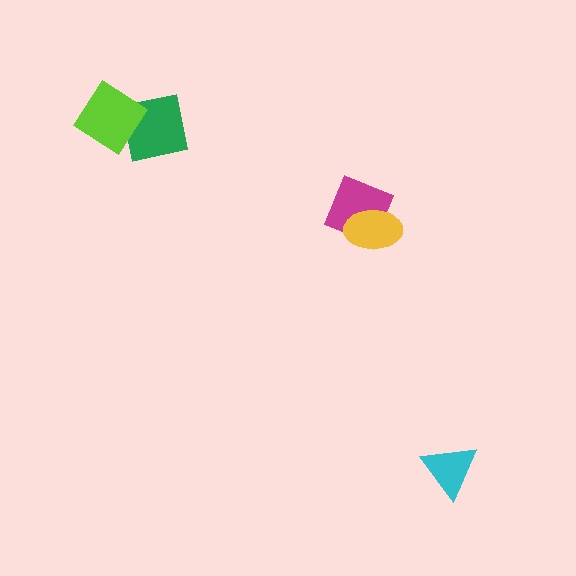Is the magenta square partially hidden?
Yes, it is partially covered by another shape.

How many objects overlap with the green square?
1 object overlaps with the green square.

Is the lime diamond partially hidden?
No, no other shape covers it.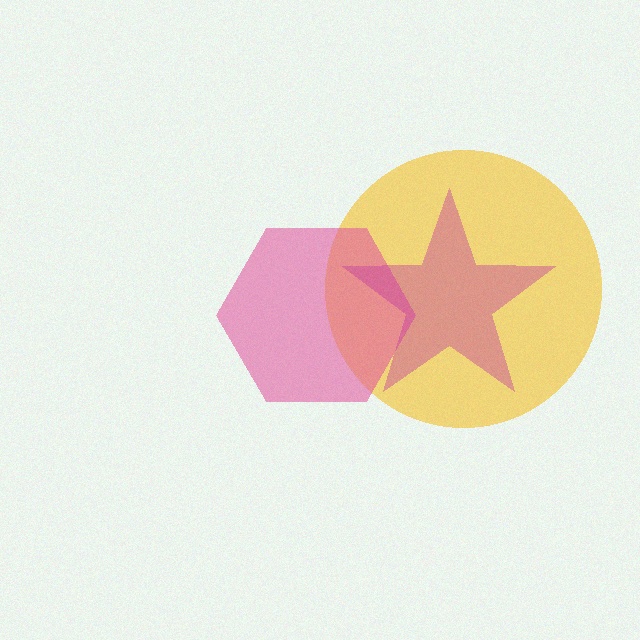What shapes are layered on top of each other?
The layered shapes are: a yellow circle, a pink hexagon, a magenta star.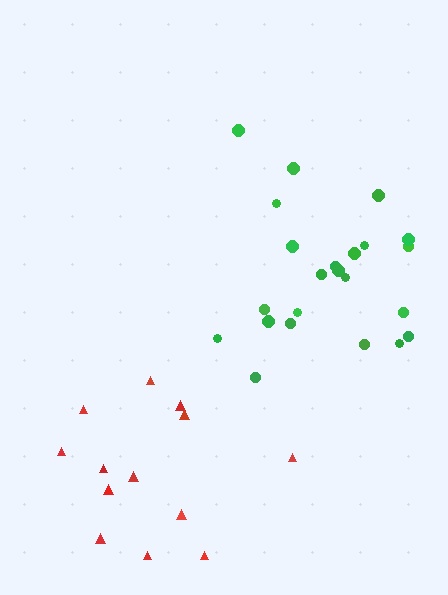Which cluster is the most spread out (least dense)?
Red.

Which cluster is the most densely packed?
Green.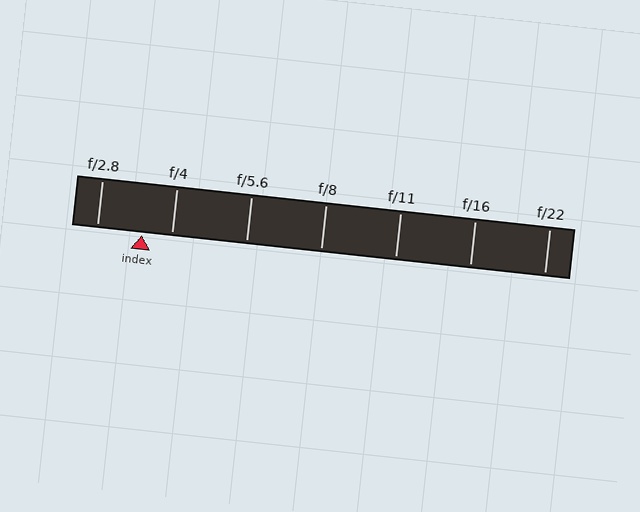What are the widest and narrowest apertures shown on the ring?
The widest aperture shown is f/2.8 and the narrowest is f/22.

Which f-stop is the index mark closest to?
The index mark is closest to f/4.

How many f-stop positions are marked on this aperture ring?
There are 7 f-stop positions marked.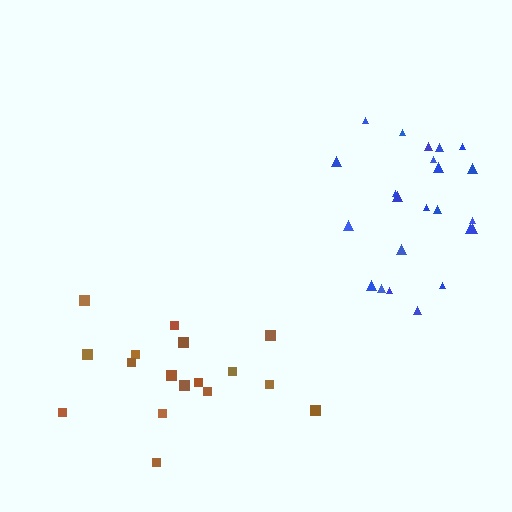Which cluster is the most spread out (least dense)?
Brown.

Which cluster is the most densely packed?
Blue.